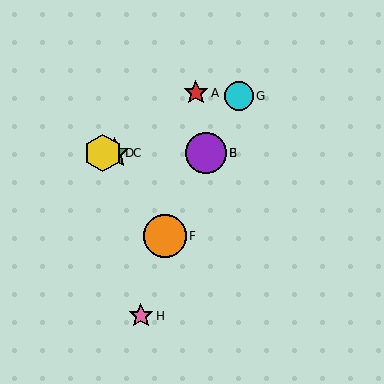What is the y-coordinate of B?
Object B is at y≈153.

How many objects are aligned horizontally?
4 objects (B, C, D, E) are aligned horizontally.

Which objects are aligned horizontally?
Objects B, C, D, E are aligned horizontally.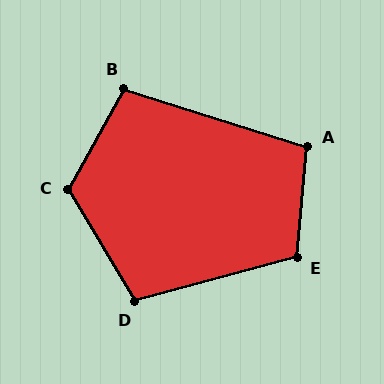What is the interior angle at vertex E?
Approximately 110 degrees (obtuse).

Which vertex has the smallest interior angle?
B, at approximately 101 degrees.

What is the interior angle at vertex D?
Approximately 105 degrees (obtuse).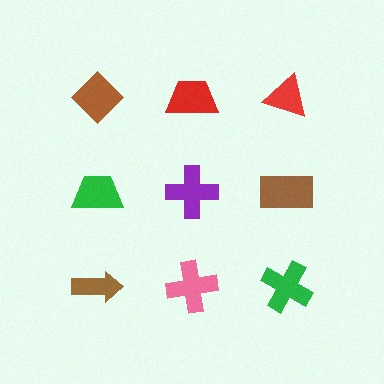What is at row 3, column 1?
A brown arrow.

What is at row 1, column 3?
A red triangle.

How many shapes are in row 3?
3 shapes.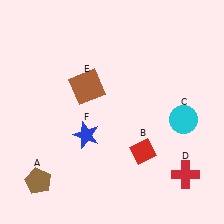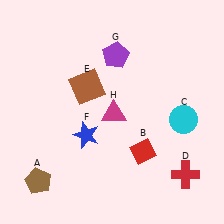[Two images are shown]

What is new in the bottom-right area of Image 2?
A magenta triangle (H) was added in the bottom-right area of Image 2.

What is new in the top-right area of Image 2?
A purple pentagon (G) was added in the top-right area of Image 2.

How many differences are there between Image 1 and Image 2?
There are 2 differences between the two images.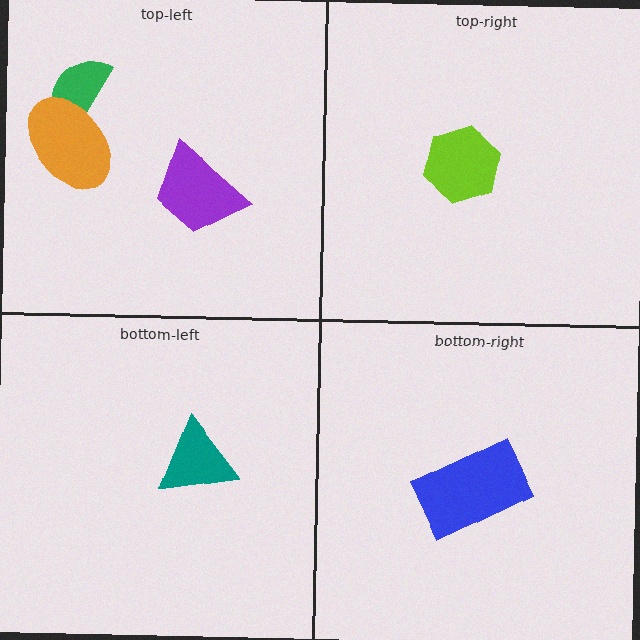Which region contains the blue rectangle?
The bottom-right region.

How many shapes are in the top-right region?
1.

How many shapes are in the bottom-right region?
1.